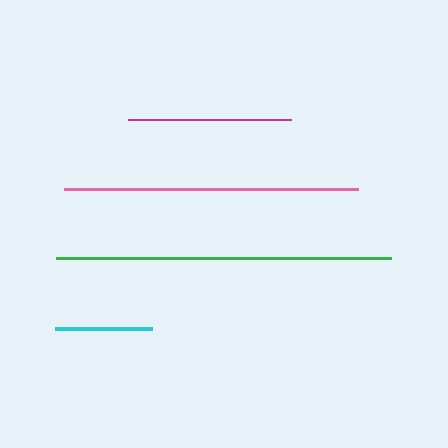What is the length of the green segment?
The green segment is approximately 335 pixels long.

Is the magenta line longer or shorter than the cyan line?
The magenta line is longer than the cyan line.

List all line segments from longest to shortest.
From longest to shortest: green, pink, magenta, cyan.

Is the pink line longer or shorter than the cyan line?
The pink line is longer than the cyan line.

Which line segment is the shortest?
The cyan line is the shortest at approximately 97 pixels.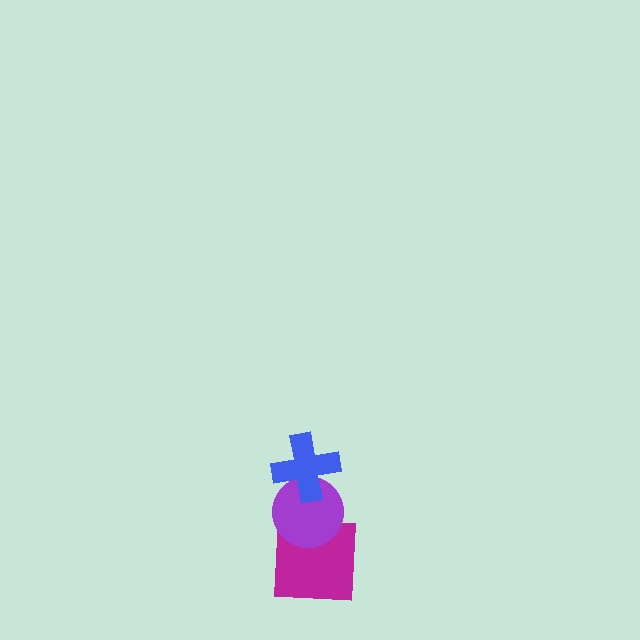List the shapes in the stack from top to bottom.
From top to bottom: the blue cross, the purple circle, the magenta square.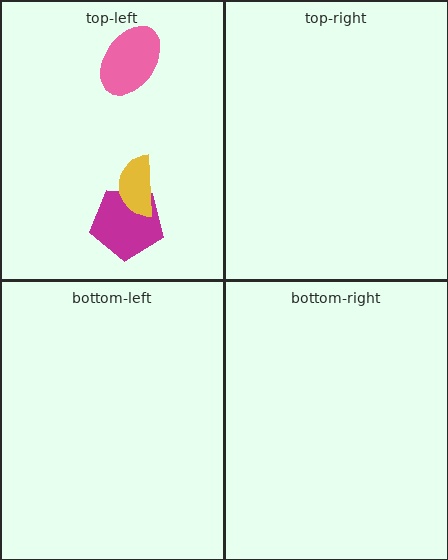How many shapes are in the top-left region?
3.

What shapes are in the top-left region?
The pink ellipse, the magenta pentagon, the yellow semicircle.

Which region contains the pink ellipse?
The top-left region.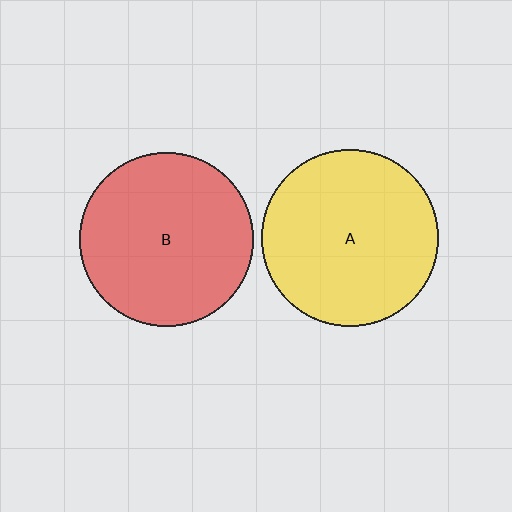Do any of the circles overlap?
No, none of the circles overlap.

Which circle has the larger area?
Circle A (yellow).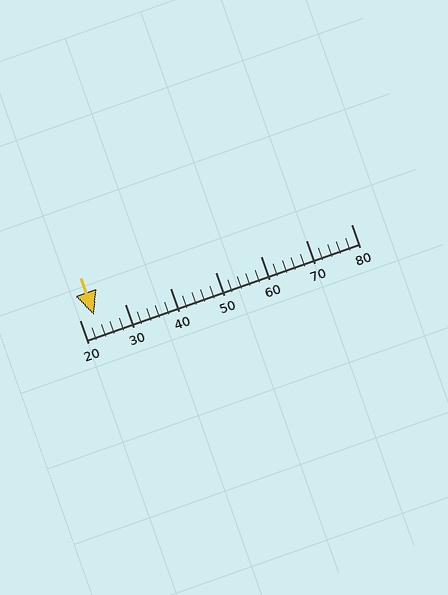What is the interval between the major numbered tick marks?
The major tick marks are spaced 10 units apart.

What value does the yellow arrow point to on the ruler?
The yellow arrow points to approximately 23.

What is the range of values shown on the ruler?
The ruler shows values from 20 to 80.